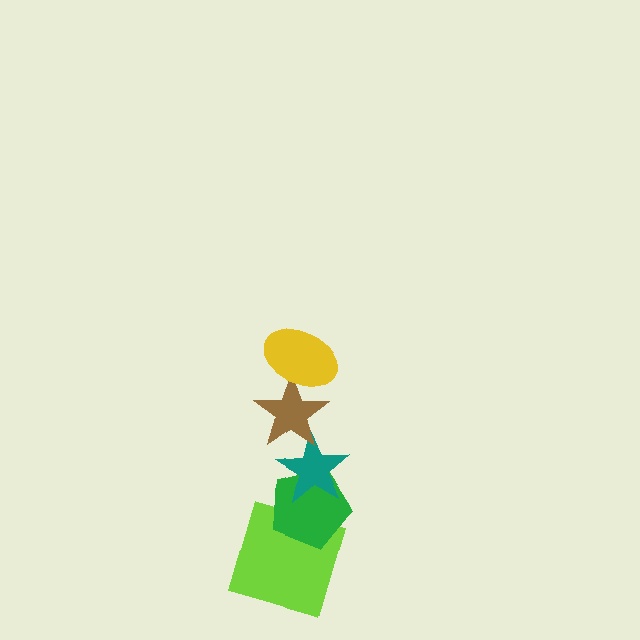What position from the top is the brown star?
The brown star is 2nd from the top.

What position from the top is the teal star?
The teal star is 3rd from the top.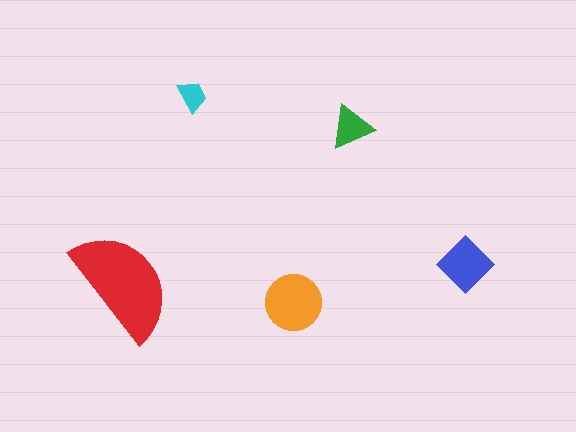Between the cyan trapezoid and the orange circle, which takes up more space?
The orange circle.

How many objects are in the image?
There are 5 objects in the image.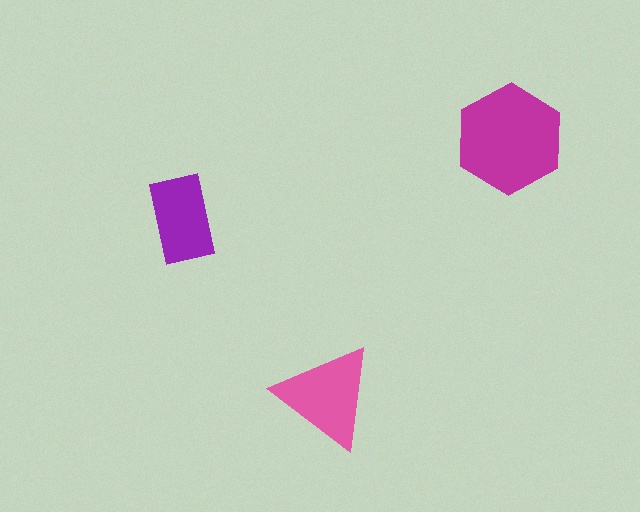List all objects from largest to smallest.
The magenta hexagon, the pink triangle, the purple rectangle.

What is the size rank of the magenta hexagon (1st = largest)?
1st.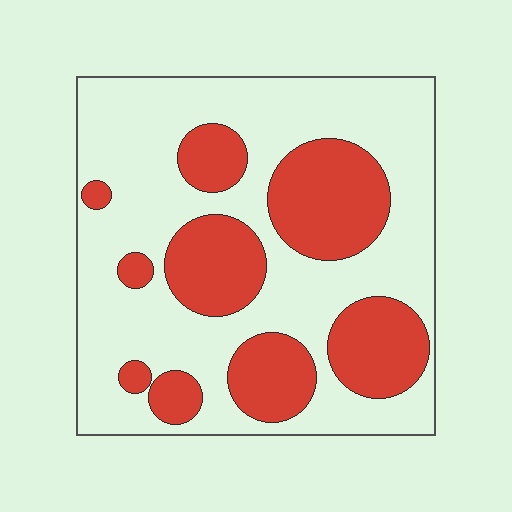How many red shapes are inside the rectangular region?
9.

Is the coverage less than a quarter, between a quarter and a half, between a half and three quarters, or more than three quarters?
Between a quarter and a half.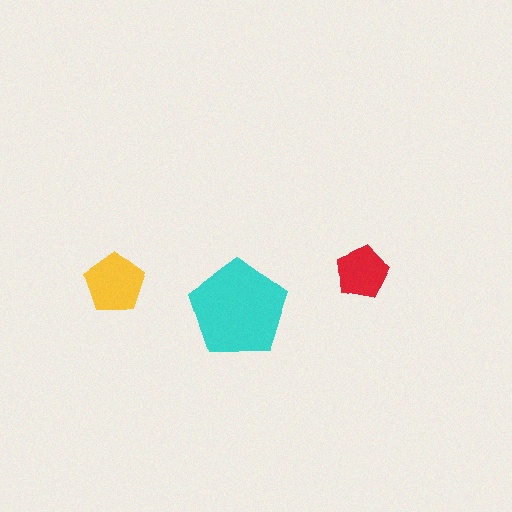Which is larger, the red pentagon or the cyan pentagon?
The cyan one.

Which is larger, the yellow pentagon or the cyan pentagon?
The cyan one.